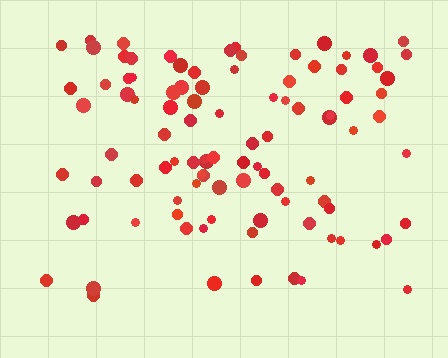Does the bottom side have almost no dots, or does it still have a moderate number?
Still a moderate number, just noticeably fewer than the top.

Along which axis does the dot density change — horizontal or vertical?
Vertical.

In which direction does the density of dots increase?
From bottom to top, with the top side densest.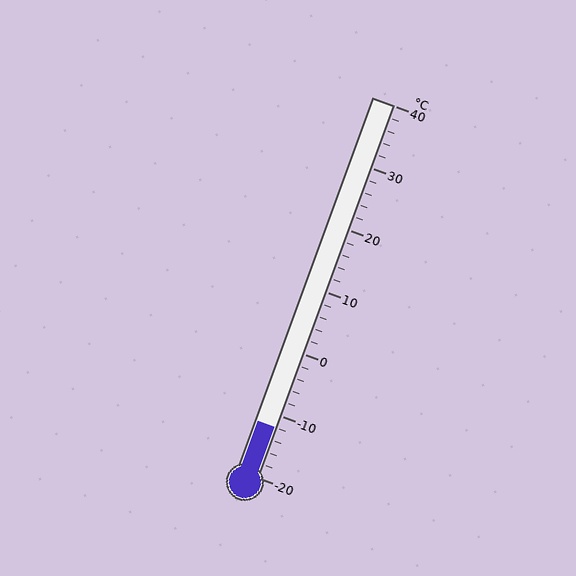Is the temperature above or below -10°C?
The temperature is below -10°C.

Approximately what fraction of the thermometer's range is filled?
The thermometer is filled to approximately 15% of its range.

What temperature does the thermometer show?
The thermometer shows approximately -12°C.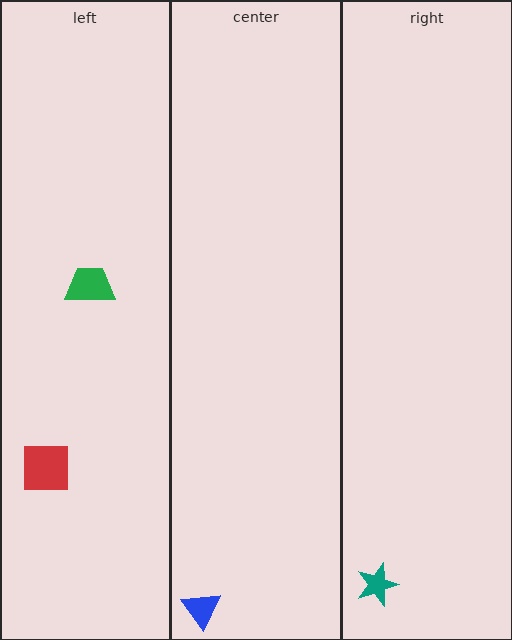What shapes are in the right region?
The teal star.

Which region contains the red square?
The left region.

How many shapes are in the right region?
1.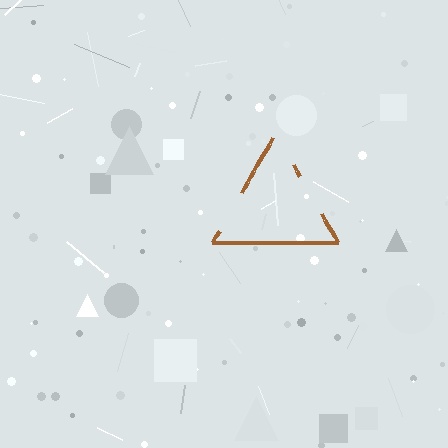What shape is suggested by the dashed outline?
The dashed outline suggests a triangle.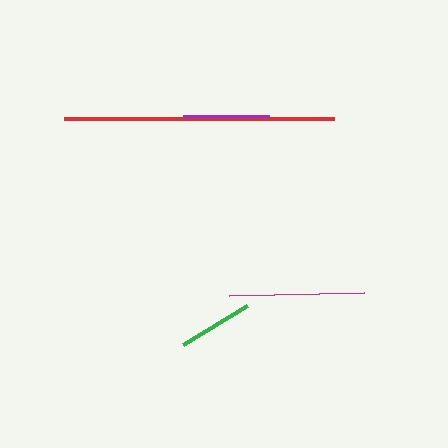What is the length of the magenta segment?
The magenta segment is approximately 136 pixels long.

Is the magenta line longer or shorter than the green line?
The magenta line is longer than the green line.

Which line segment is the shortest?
The green line is the shortest at approximately 75 pixels.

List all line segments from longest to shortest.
From longest to shortest: red, magenta, purple, green.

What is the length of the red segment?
The red segment is approximately 270 pixels long.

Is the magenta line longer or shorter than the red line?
The red line is longer than the magenta line.